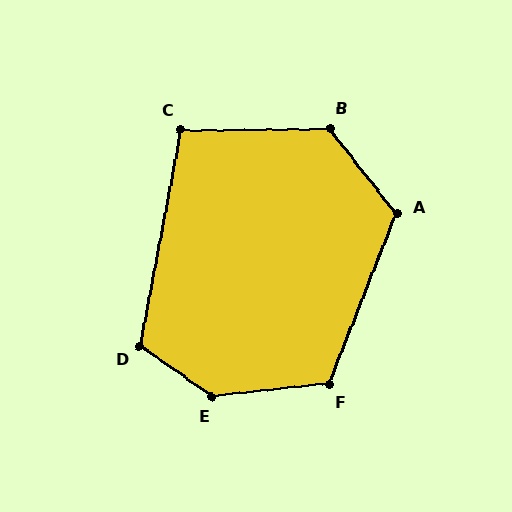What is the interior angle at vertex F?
Approximately 118 degrees (obtuse).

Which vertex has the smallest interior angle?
C, at approximately 101 degrees.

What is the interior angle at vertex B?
Approximately 128 degrees (obtuse).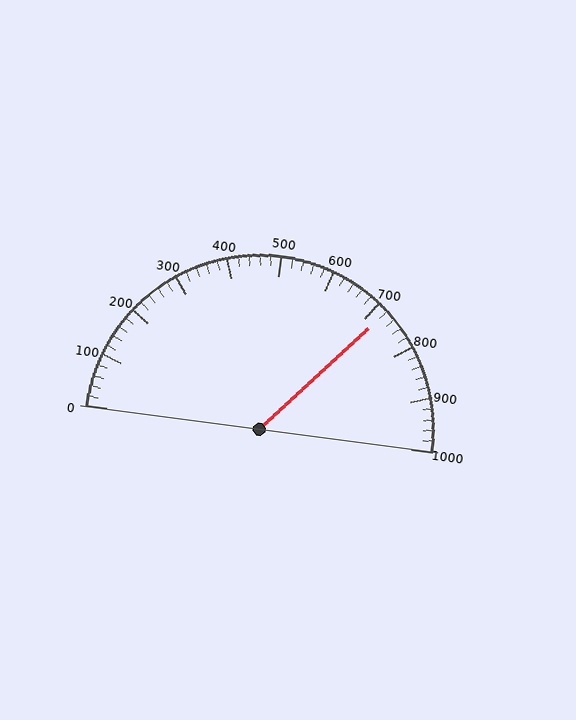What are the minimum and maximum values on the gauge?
The gauge ranges from 0 to 1000.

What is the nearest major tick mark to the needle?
The nearest major tick mark is 700.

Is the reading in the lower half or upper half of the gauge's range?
The reading is in the upper half of the range (0 to 1000).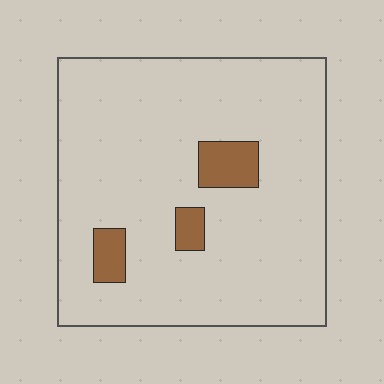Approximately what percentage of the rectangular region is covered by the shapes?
Approximately 10%.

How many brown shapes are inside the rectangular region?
3.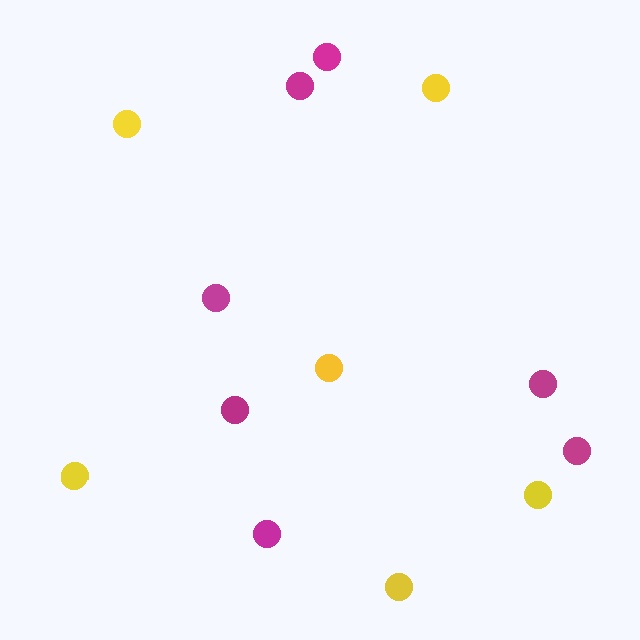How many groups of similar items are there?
There are 2 groups: one group of yellow circles (6) and one group of magenta circles (7).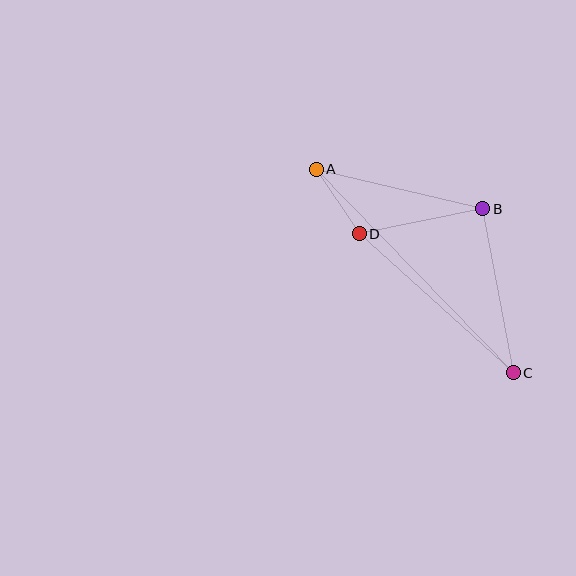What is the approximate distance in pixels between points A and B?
The distance between A and B is approximately 171 pixels.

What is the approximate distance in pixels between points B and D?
The distance between B and D is approximately 126 pixels.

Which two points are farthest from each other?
Points A and C are farthest from each other.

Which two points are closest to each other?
Points A and D are closest to each other.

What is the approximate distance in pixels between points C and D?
The distance between C and D is approximately 208 pixels.